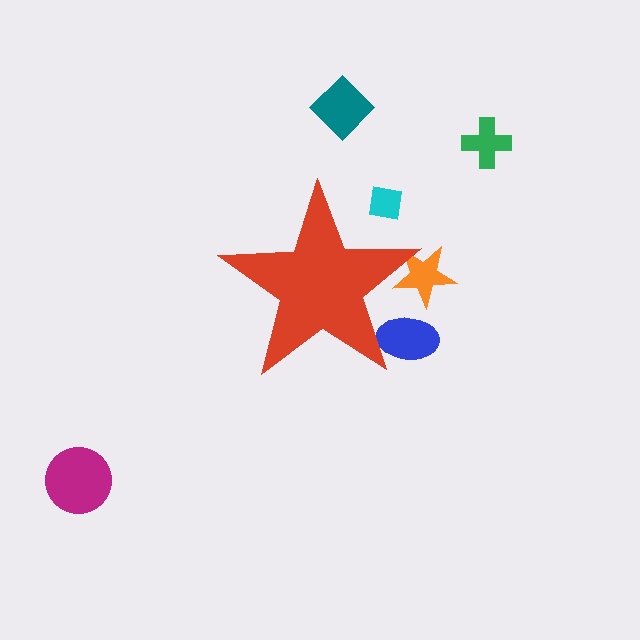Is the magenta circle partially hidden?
No, the magenta circle is fully visible.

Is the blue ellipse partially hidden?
Yes, the blue ellipse is partially hidden behind the red star.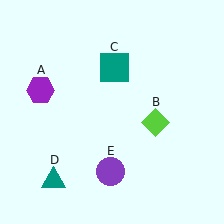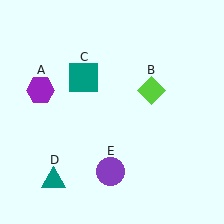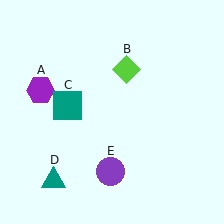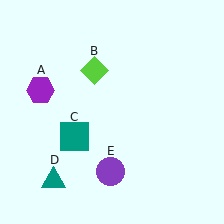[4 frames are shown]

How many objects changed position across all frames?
2 objects changed position: lime diamond (object B), teal square (object C).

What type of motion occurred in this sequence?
The lime diamond (object B), teal square (object C) rotated counterclockwise around the center of the scene.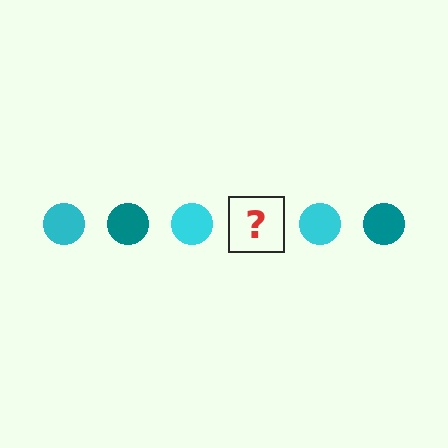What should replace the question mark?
The question mark should be replaced with a teal circle.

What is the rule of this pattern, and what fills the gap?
The rule is that the pattern cycles through cyan, teal circles. The gap should be filled with a teal circle.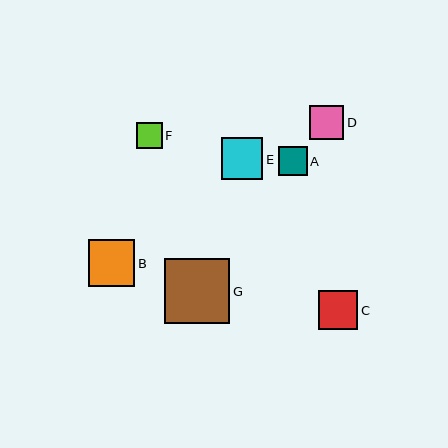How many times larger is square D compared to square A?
Square D is approximately 1.2 times the size of square A.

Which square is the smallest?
Square F is the smallest with a size of approximately 26 pixels.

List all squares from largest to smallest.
From largest to smallest: G, B, E, C, D, A, F.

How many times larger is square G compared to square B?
Square G is approximately 1.4 times the size of square B.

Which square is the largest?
Square G is the largest with a size of approximately 65 pixels.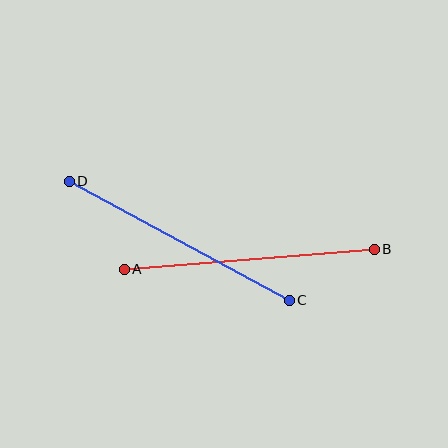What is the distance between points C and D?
The distance is approximately 250 pixels.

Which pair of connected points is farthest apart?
Points A and B are farthest apart.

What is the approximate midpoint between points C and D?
The midpoint is at approximately (179, 241) pixels.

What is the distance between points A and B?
The distance is approximately 251 pixels.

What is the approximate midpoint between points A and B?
The midpoint is at approximately (249, 259) pixels.